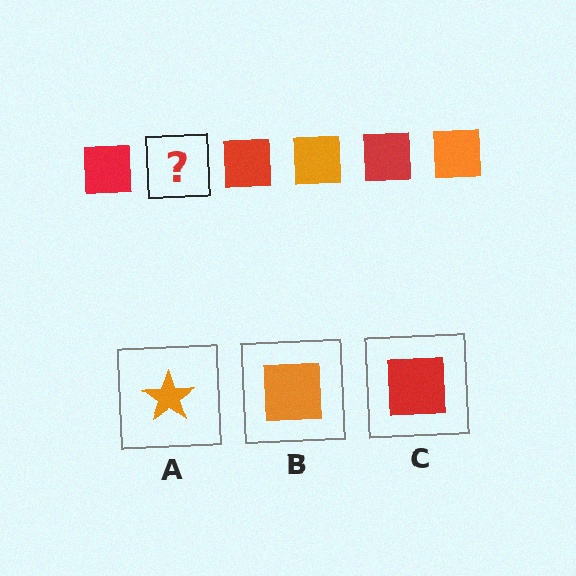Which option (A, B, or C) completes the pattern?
B.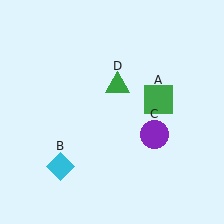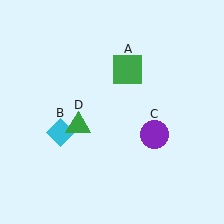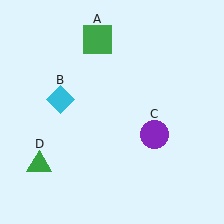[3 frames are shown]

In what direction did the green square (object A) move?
The green square (object A) moved up and to the left.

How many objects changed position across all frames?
3 objects changed position: green square (object A), cyan diamond (object B), green triangle (object D).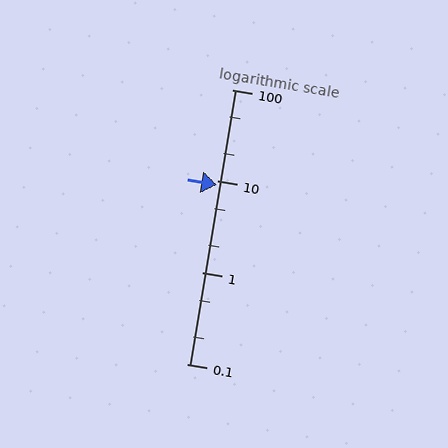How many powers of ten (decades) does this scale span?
The scale spans 3 decades, from 0.1 to 100.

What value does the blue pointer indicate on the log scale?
The pointer indicates approximately 9.1.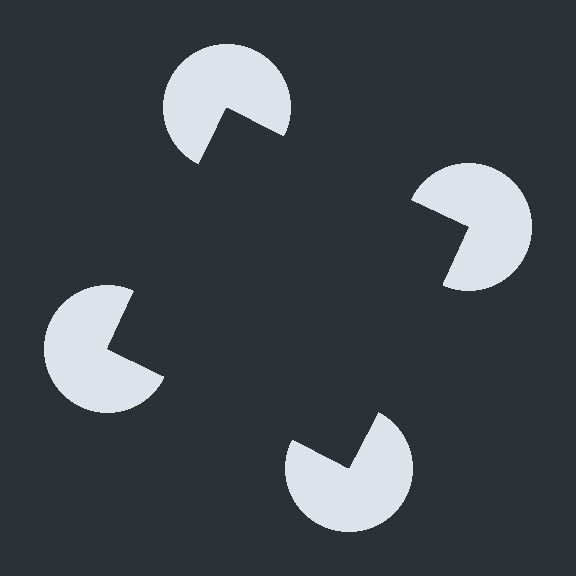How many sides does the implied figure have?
4 sides.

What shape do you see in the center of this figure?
An illusory square — its edges are inferred from the aligned wedge cuts in the pac-man discs, not physically drawn.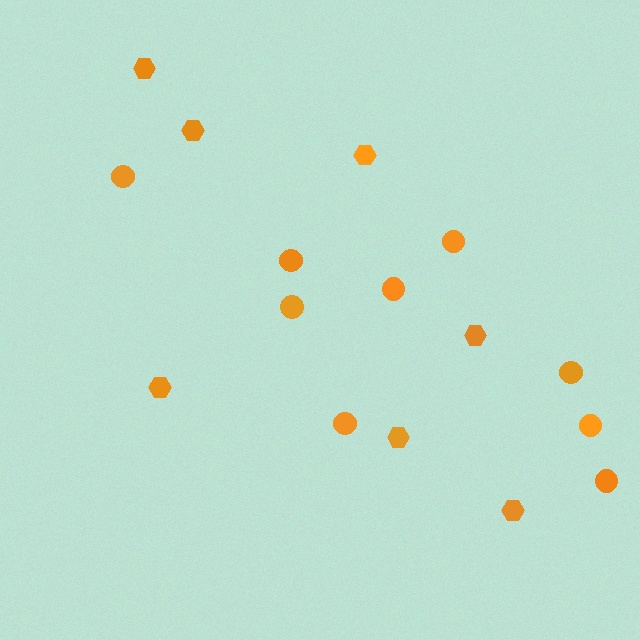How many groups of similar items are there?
There are 2 groups: one group of circles (9) and one group of hexagons (7).